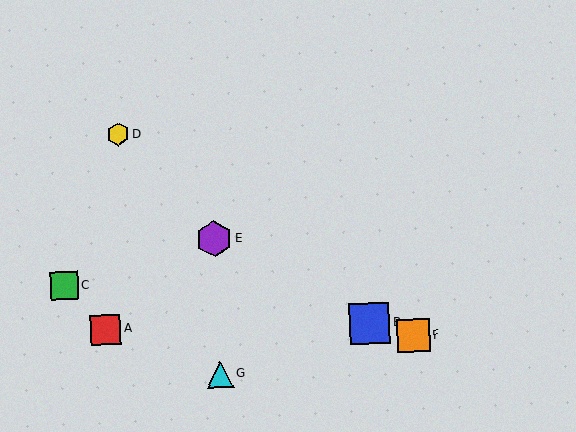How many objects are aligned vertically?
2 objects (E, G) are aligned vertically.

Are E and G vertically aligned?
Yes, both are at x≈214.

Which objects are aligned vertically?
Objects E, G are aligned vertically.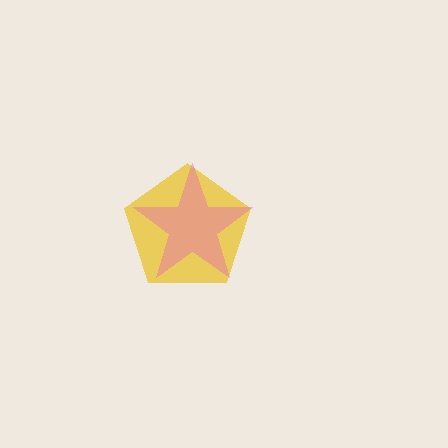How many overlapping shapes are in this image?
There are 2 overlapping shapes in the image.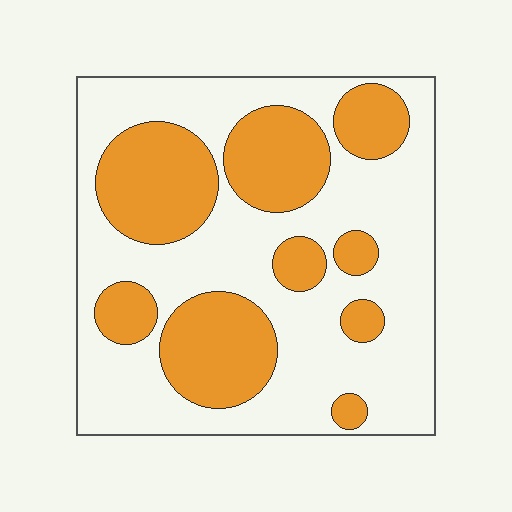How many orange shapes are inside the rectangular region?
9.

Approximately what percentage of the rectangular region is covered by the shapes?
Approximately 35%.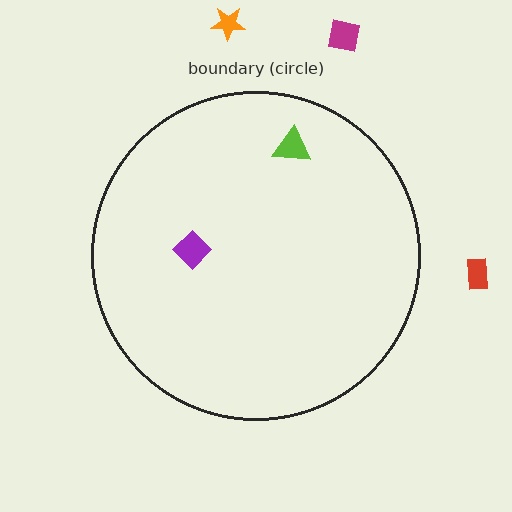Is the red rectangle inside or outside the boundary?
Outside.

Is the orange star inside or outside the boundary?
Outside.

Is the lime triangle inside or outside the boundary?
Inside.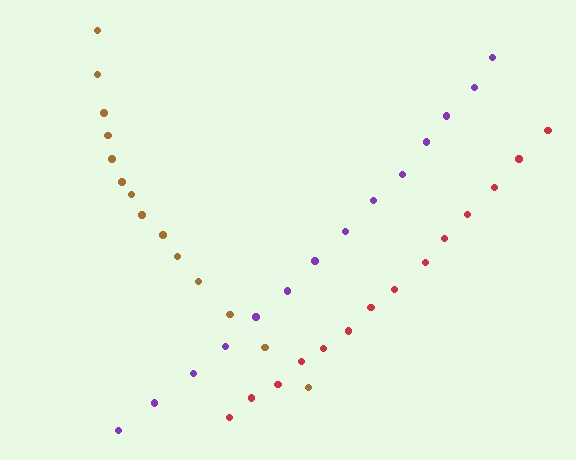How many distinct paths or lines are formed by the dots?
There are 3 distinct paths.